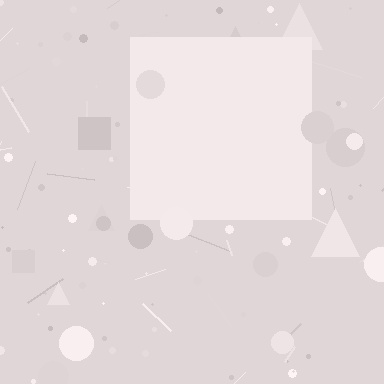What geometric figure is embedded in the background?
A square is embedded in the background.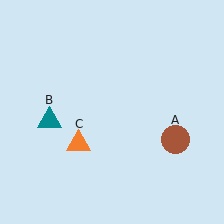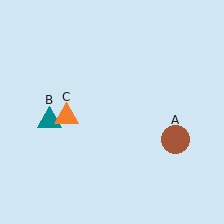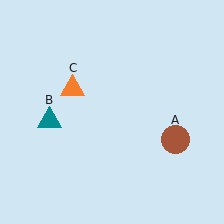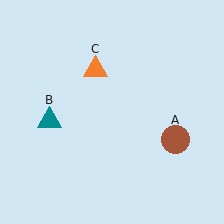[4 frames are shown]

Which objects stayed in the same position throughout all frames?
Brown circle (object A) and teal triangle (object B) remained stationary.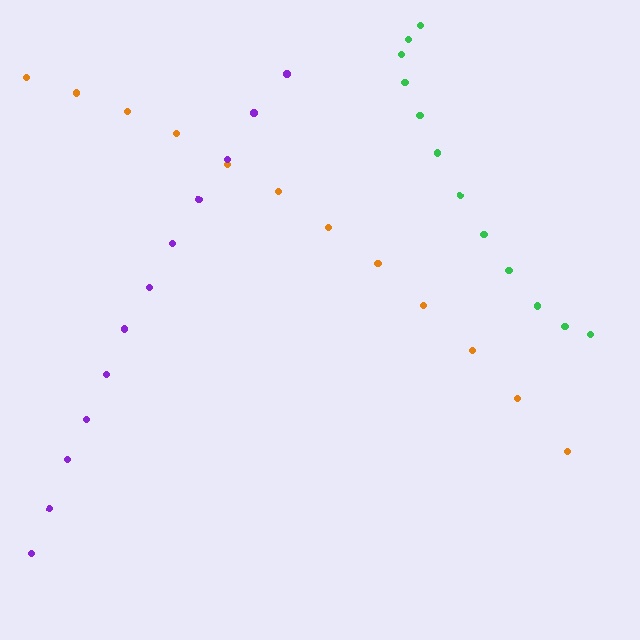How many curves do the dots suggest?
There are 3 distinct paths.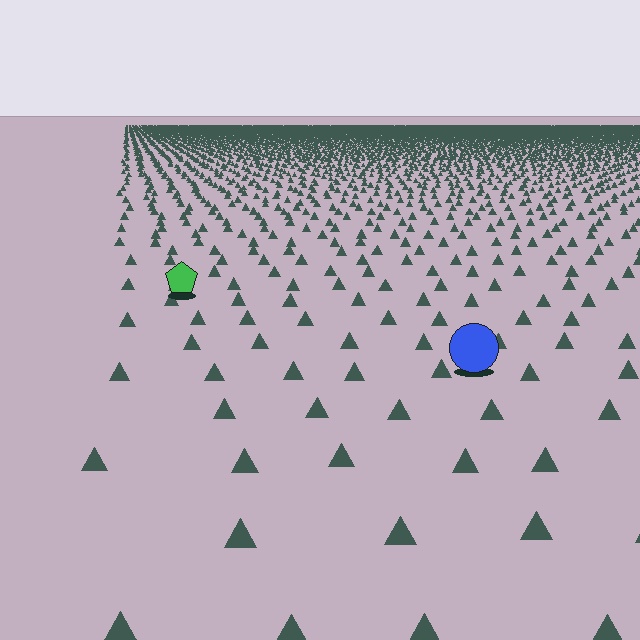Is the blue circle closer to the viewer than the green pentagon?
Yes. The blue circle is closer — you can tell from the texture gradient: the ground texture is coarser near it.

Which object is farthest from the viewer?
The green pentagon is farthest from the viewer. It appears smaller and the ground texture around it is denser.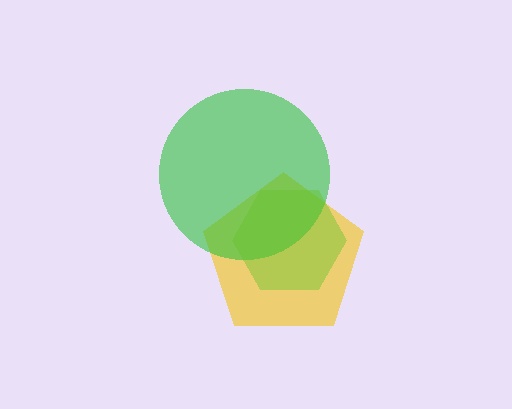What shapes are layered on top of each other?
The layered shapes are: a yellow pentagon, a green circle, a lime hexagon.